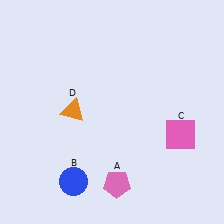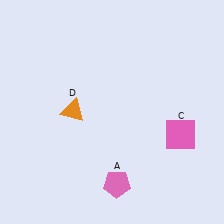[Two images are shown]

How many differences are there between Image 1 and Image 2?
There is 1 difference between the two images.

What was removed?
The blue circle (B) was removed in Image 2.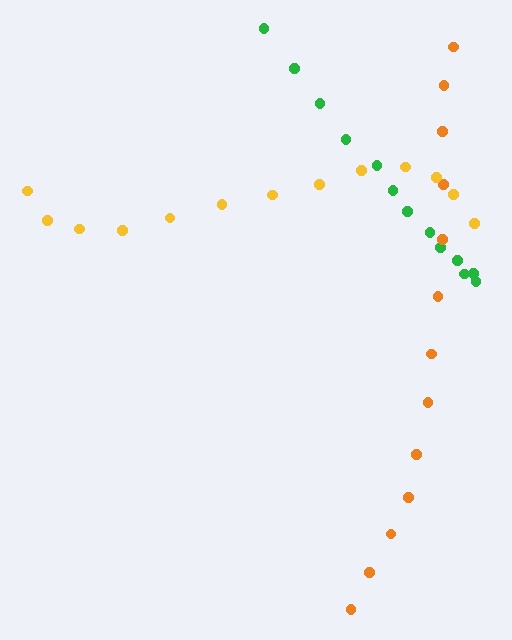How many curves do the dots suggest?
There are 3 distinct paths.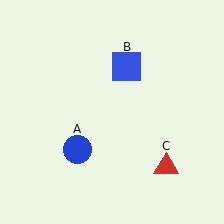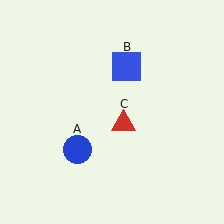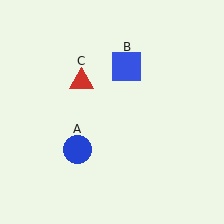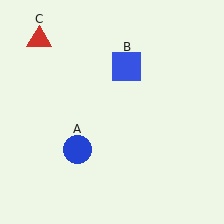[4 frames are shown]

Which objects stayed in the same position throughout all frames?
Blue circle (object A) and blue square (object B) remained stationary.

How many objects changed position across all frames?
1 object changed position: red triangle (object C).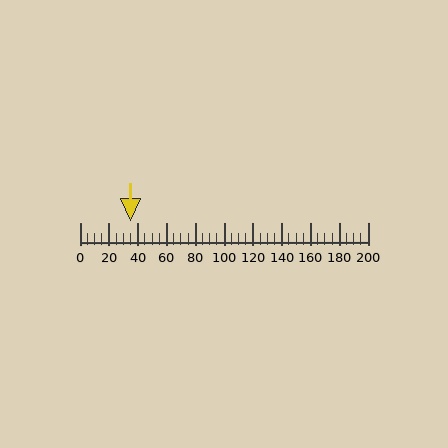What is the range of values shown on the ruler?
The ruler shows values from 0 to 200.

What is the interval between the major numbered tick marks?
The major tick marks are spaced 20 units apart.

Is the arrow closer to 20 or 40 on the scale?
The arrow is closer to 40.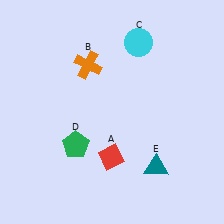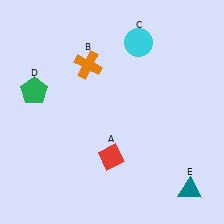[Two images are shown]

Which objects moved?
The objects that moved are: the green pentagon (D), the teal triangle (E).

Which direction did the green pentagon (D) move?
The green pentagon (D) moved up.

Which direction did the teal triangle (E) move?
The teal triangle (E) moved right.